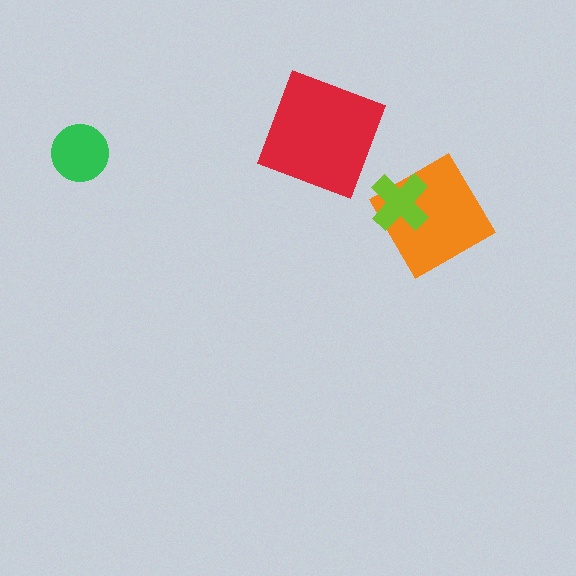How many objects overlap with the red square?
0 objects overlap with the red square.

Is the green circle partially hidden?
No, no other shape covers it.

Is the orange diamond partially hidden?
Yes, it is partially covered by another shape.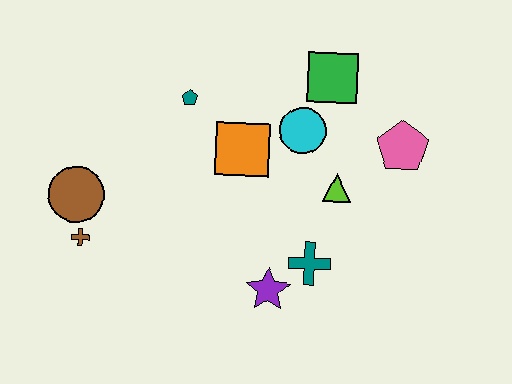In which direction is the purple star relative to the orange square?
The purple star is below the orange square.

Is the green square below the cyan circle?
No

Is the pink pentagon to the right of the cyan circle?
Yes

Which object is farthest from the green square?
The brown cross is farthest from the green square.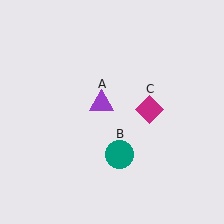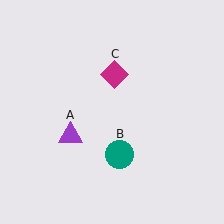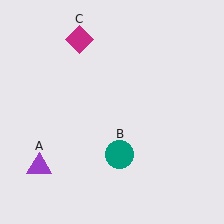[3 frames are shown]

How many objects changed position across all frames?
2 objects changed position: purple triangle (object A), magenta diamond (object C).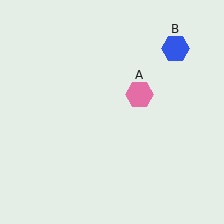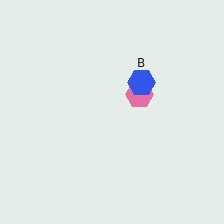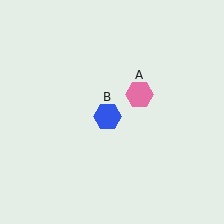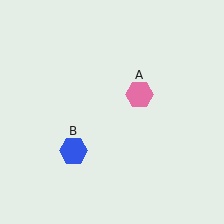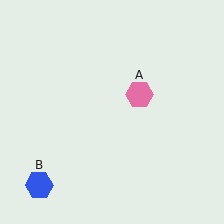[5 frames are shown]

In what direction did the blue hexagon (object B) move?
The blue hexagon (object B) moved down and to the left.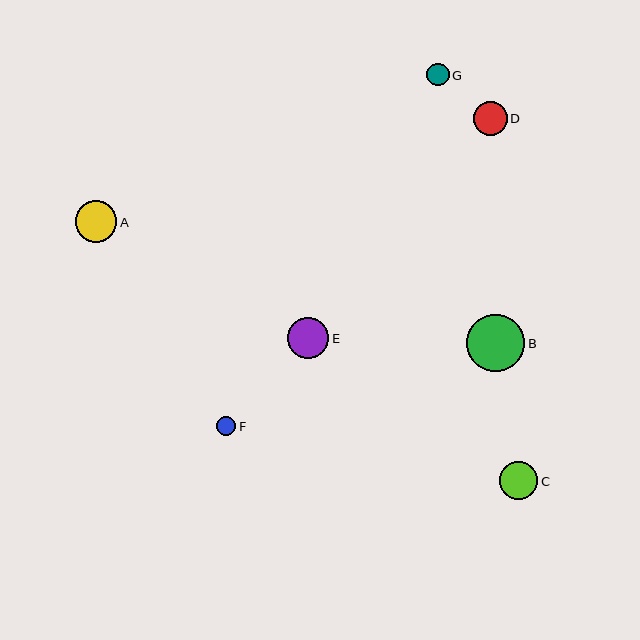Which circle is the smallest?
Circle F is the smallest with a size of approximately 19 pixels.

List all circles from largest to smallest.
From largest to smallest: B, A, E, C, D, G, F.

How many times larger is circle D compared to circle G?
Circle D is approximately 1.5 times the size of circle G.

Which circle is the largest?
Circle B is the largest with a size of approximately 58 pixels.